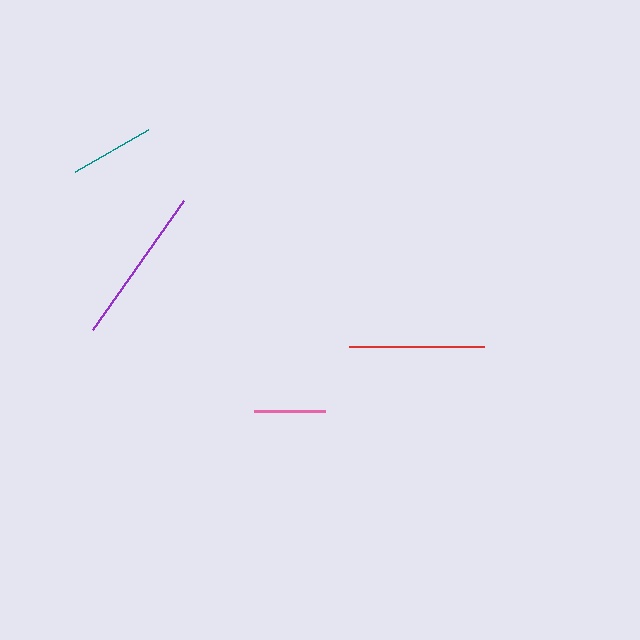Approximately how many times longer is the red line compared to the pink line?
The red line is approximately 1.9 times the length of the pink line.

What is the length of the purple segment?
The purple segment is approximately 158 pixels long.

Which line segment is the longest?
The purple line is the longest at approximately 158 pixels.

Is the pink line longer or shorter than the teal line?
The teal line is longer than the pink line.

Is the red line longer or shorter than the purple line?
The purple line is longer than the red line.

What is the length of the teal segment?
The teal segment is approximately 84 pixels long.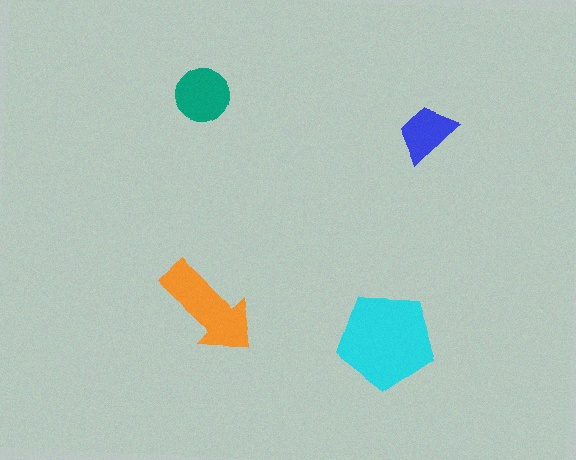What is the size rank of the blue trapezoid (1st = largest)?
4th.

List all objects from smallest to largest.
The blue trapezoid, the teal circle, the orange arrow, the cyan pentagon.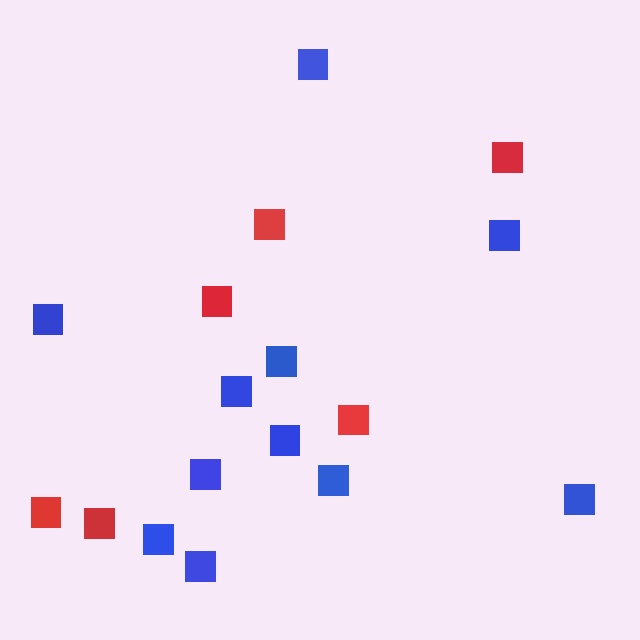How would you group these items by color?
There are 2 groups: one group of red squares (6) and one group of blue squares (11).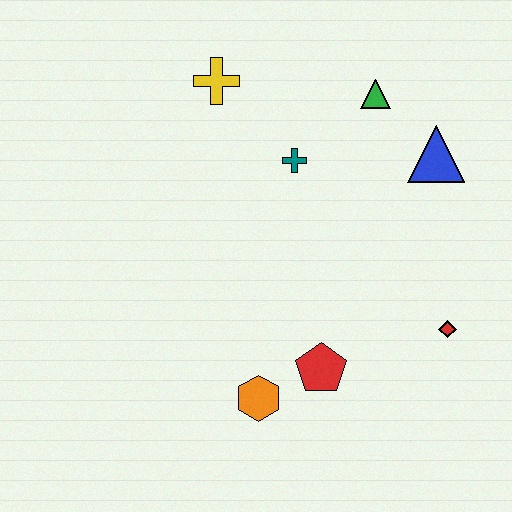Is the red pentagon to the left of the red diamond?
Yes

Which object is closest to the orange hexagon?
The red pentagon is closest to the orange hexagon.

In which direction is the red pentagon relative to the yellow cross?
The red pentagon is below the yellow cross.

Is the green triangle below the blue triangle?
No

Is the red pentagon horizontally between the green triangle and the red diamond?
No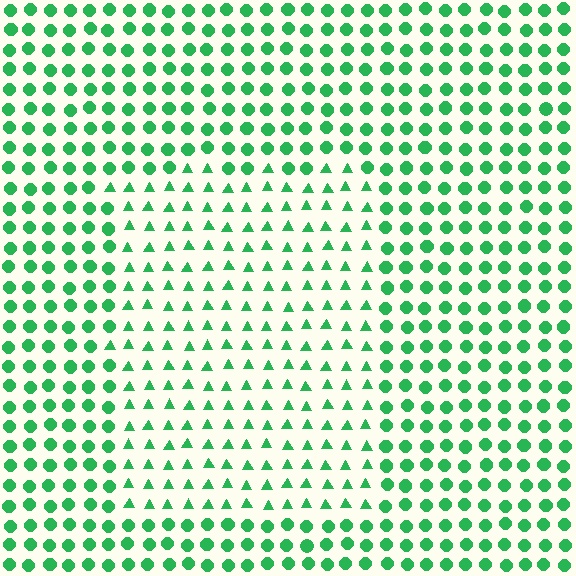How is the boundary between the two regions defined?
The boundary is defined by a change in element shape: triangles inside vs. circles outside. All elements share the same color and spacing.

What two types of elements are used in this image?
The image uses triangles inside the rectangle region and circles outside it.